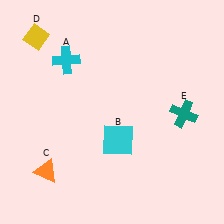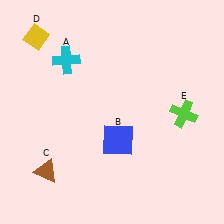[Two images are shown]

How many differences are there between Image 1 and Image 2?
There are 3 differences between the two images.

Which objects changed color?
B changed from cyan to blue. C changed from orange to brown. E changed from teal to lime.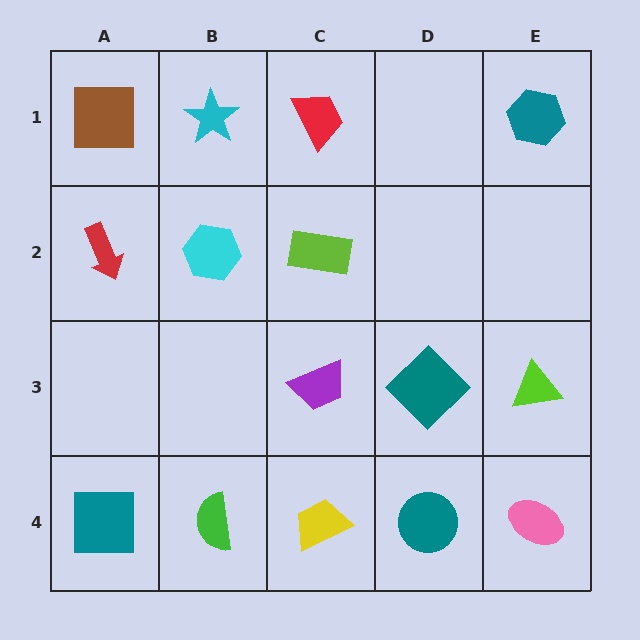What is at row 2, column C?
A lime rectangle.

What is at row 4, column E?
A pink ellipse.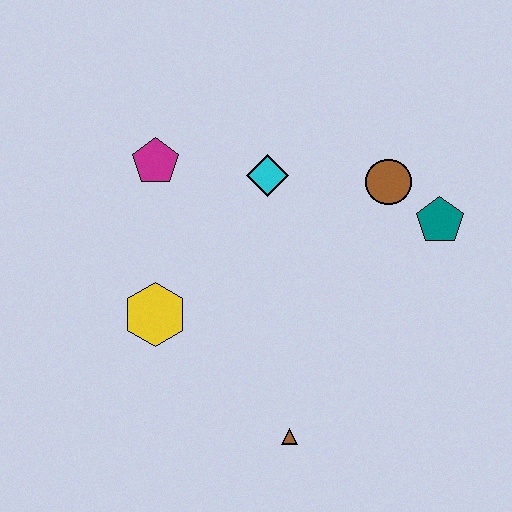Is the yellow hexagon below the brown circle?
Yes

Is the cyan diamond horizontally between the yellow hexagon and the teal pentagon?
Yes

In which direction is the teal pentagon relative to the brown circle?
The teal pentagon is to the right of the brown circle.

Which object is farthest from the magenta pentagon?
The brown triangle is farthest from the magenta pentagon.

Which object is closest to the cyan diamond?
The magenta pentagon is closest to the cyan diamond.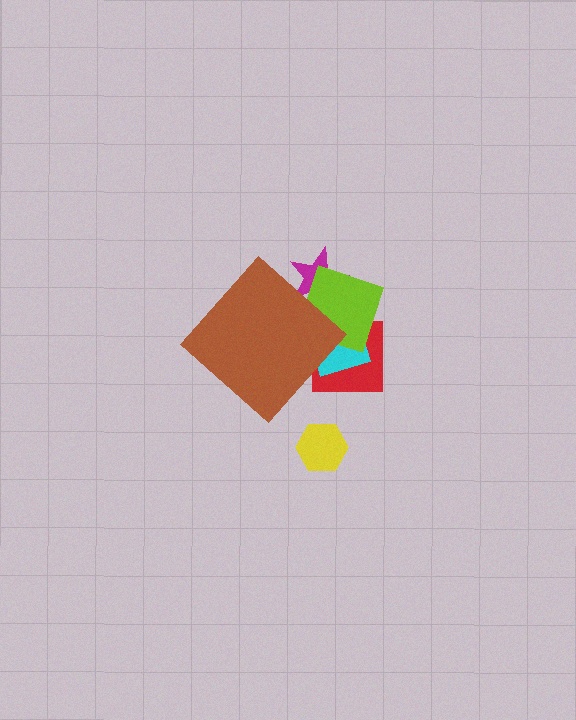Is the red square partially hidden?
Yes, the red square is partially hidden behind the brown diamond.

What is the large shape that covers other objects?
A brown diamond.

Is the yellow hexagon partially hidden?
No, the yellow hexagon is fully visible.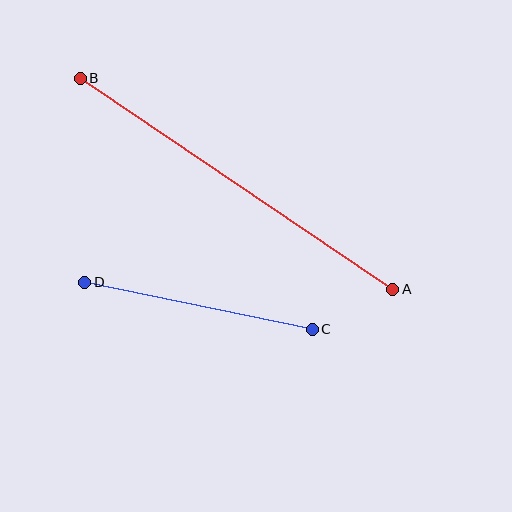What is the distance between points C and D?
The distance is approximately 232 pixels.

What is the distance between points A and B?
The distance is approximately 377 pixels.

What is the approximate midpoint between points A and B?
The midpoint is at approximately (237, 184) pixels.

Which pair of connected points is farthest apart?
Points A and B are farthest apart.